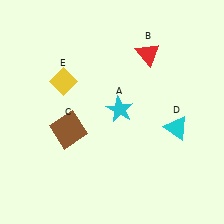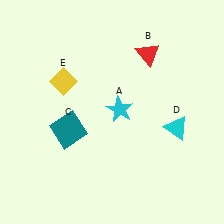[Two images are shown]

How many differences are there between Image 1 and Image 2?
There is 1 difference between the two images.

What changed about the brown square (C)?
In Image 1, C is brown. In Image 2, it changed to teal.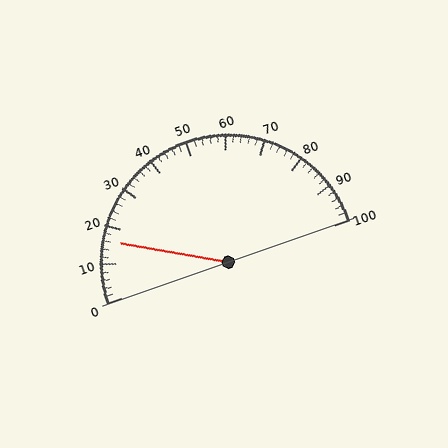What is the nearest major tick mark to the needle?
The nearest major tick mark is 20.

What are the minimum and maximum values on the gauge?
The gauge ranges from 0 to 100.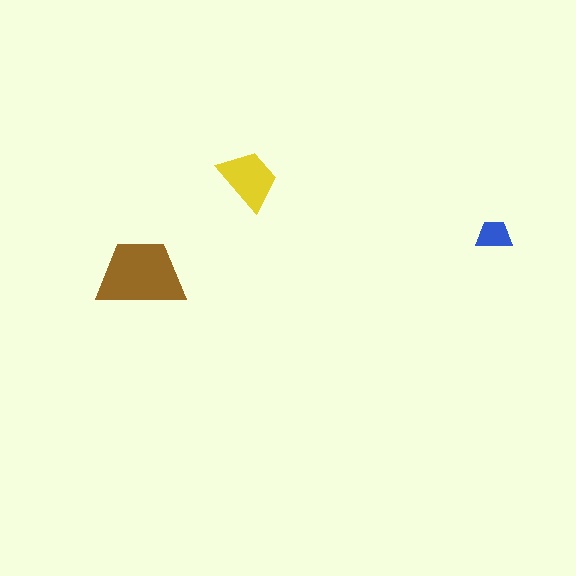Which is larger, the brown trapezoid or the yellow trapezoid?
The brown one.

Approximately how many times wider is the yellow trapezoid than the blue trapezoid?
About 1.5 times wider.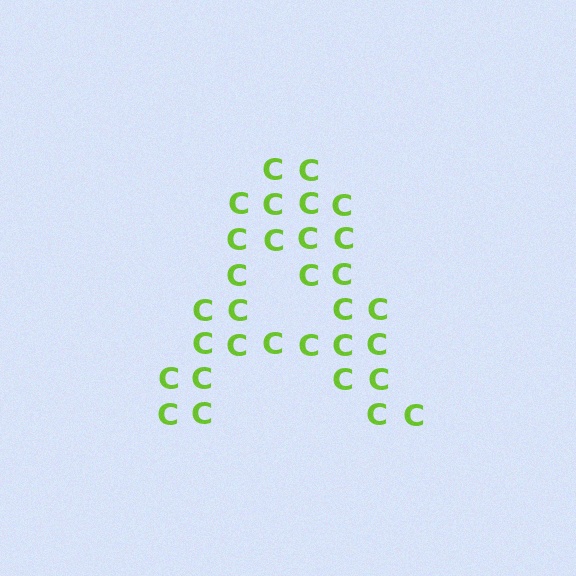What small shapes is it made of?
It is made of small letter C's.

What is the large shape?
The large shape is the letter A.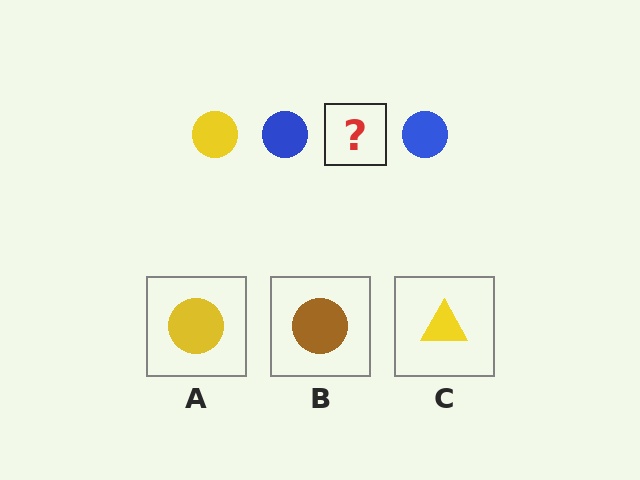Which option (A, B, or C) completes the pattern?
A.